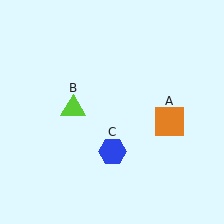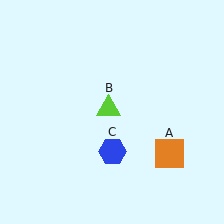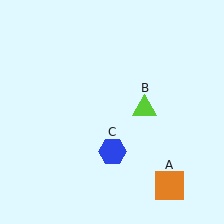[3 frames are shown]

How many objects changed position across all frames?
2 objects changed position: orange square (object A), lime triangle (object B).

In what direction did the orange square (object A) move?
The orange square (object A) moved down.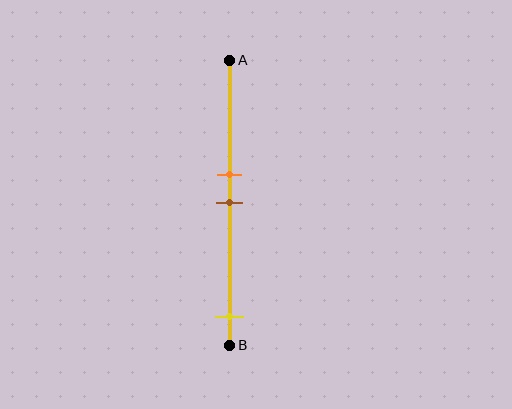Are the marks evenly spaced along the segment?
No, the marks are not evenly spaced.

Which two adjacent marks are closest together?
The orange and brown marks are the closest adjacent pair.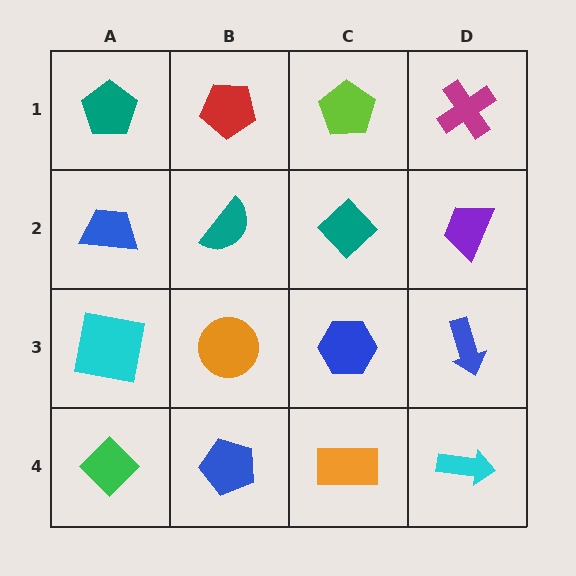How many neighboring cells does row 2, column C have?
4.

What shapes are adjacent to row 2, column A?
A teal pentagon (row 1, column A), a cyan square (row 3, column A), a teal semicircle (row 2, column B).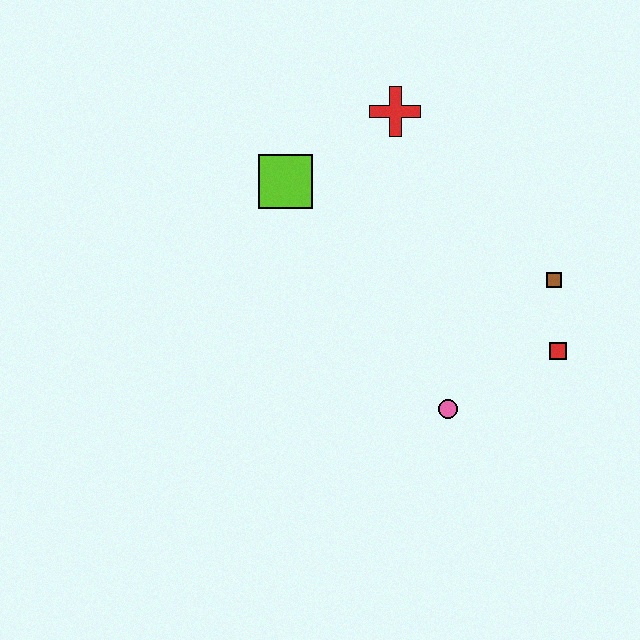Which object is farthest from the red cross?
The pink circle is farthest from the red cross.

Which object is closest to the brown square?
The red square is closest to the brown square.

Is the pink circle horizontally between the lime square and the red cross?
No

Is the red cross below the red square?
No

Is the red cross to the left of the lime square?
No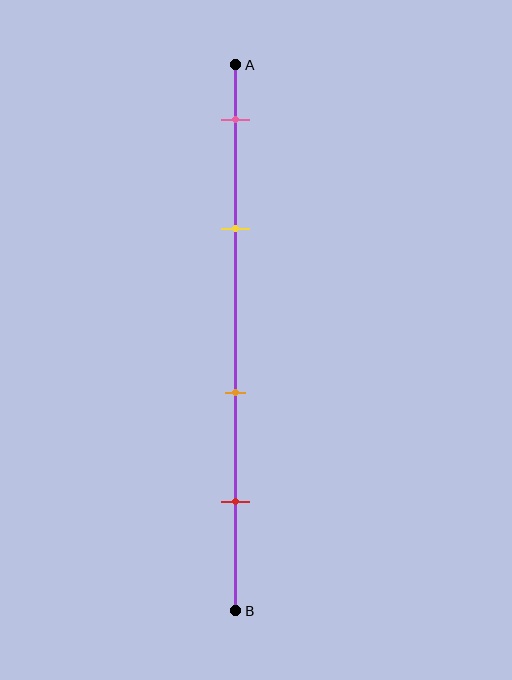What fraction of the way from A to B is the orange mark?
The orange mark is approximately 60% (0.6) of the way from A to B.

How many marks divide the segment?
There are 4 marks dividing the segment.